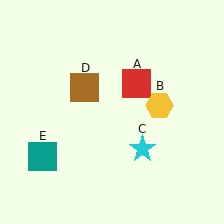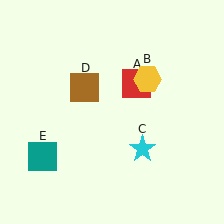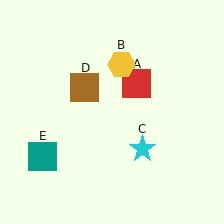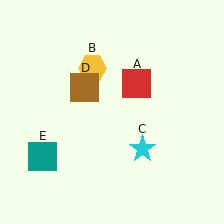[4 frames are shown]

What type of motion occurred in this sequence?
The yellow hexagon (object B) rotated counterclockwise around the center of the scene.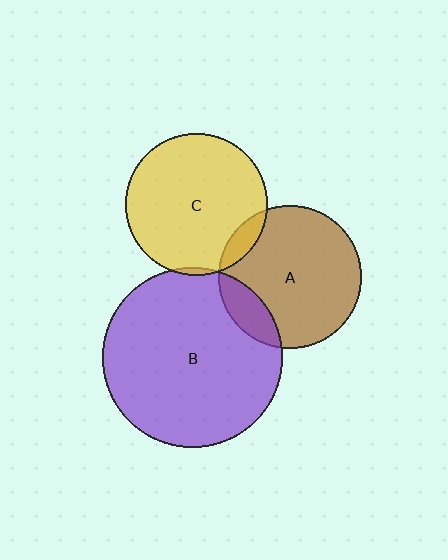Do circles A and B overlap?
Yes.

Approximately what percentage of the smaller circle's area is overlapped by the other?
Approximately 15%.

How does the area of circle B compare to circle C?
Approximately 1.6 times.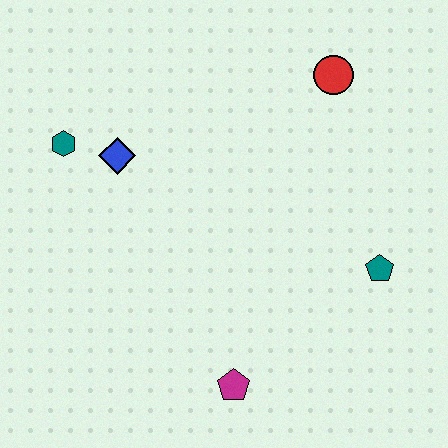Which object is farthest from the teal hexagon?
The teal pentagon is farthest from the teal hexagon.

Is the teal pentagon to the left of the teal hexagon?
No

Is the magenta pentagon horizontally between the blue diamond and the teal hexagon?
No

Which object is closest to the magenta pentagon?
The teal pentagon is closest to the magenta pentagon.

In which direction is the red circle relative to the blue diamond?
The red circle is to the right of the blue diamond.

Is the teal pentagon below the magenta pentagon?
No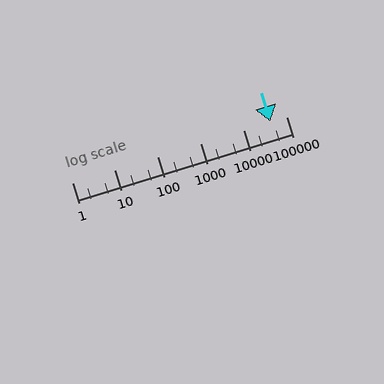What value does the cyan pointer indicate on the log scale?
The pointer indicates approximately 43000.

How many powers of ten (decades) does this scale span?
The scale spans 5 decades, from 1 to 100000.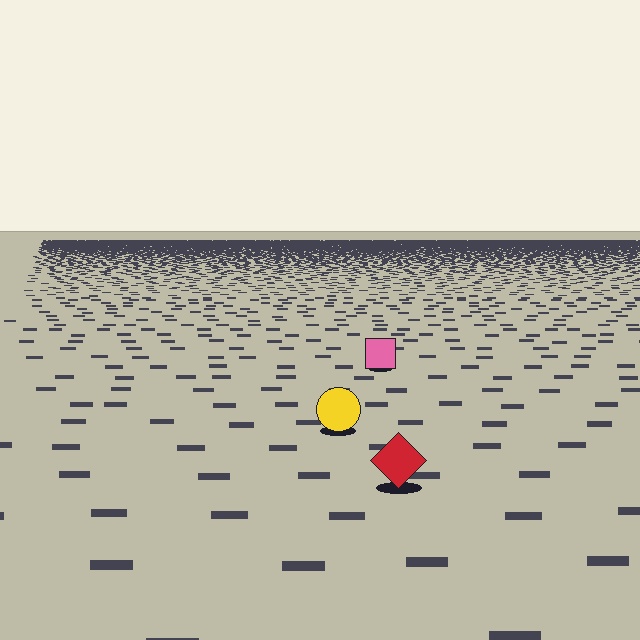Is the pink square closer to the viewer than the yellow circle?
No. The yellow circle is closer — you can tell from the texture gradient: the ground texture is coarser near it.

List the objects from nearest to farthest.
From nearest to farthest: the red diamond, the yellow circle, the pink square.